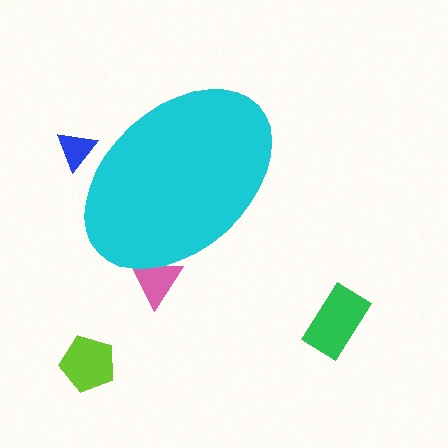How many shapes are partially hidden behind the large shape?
2 shapes are partially hidden.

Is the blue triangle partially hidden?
Yes, the blue triangle is partially hidden behind the cyan ellipse.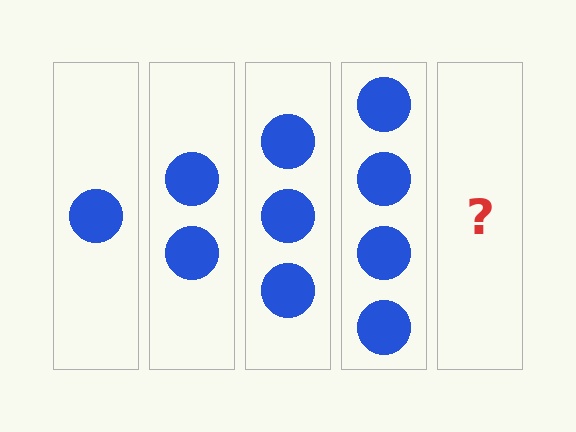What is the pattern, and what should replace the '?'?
The pattern is that each step adds one more circle. The '?' should be 5 circles.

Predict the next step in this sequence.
The next step is 5 circles.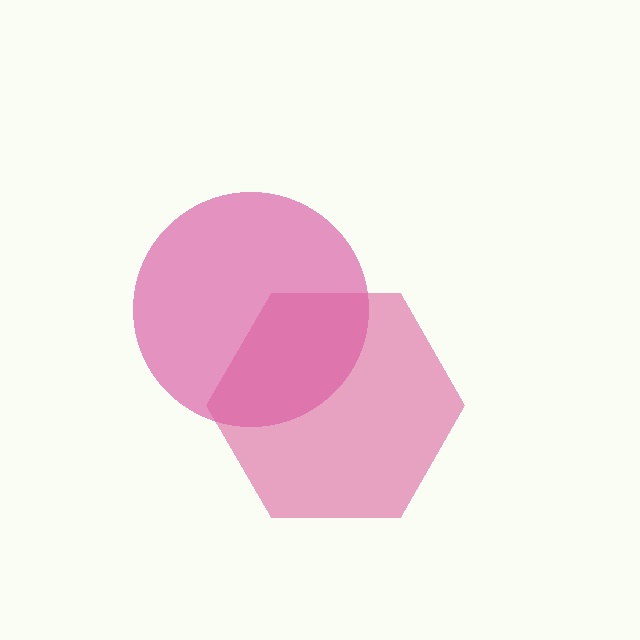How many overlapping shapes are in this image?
There are 2 overlapping shapes in the image.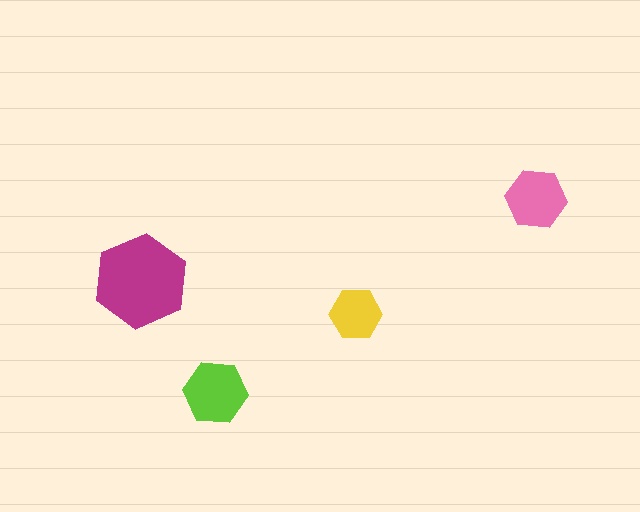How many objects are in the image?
There are 4 objects in the image.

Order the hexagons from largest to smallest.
the magenta one, the lime one, the pink one, the yellow one.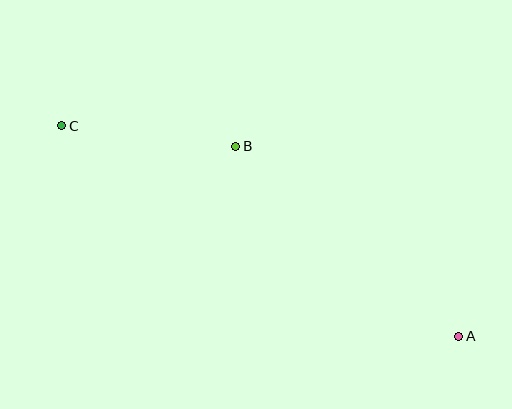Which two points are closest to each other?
Points B and C are closest to each other.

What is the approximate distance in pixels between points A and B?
The distance between A and B is approximately 293 pixels.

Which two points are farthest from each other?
Points A and C are farthest from each other.